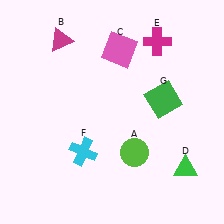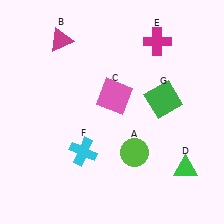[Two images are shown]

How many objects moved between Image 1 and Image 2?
1 object moved between the two images.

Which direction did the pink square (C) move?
The pink square (C) moved down.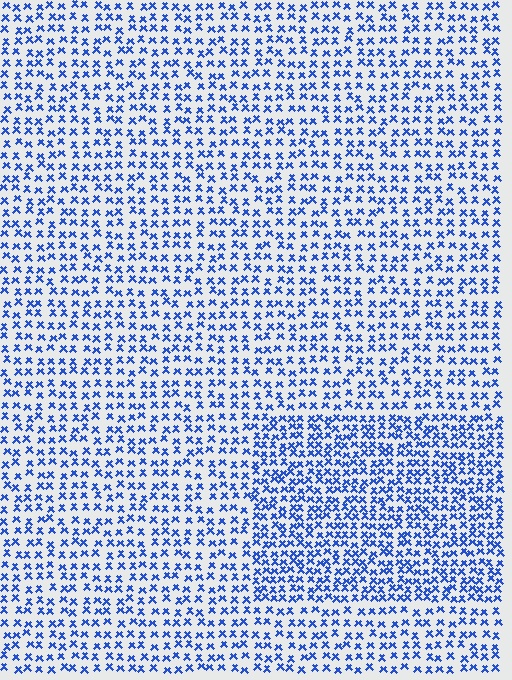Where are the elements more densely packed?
The elements are more densely packed inside the rectangle boundary.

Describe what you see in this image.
The image contains small blue elements arranged at two different densities. A rectangle-shaped region is visible where the elements are more densely packed than the surrounding area.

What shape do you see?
I see a rectangle.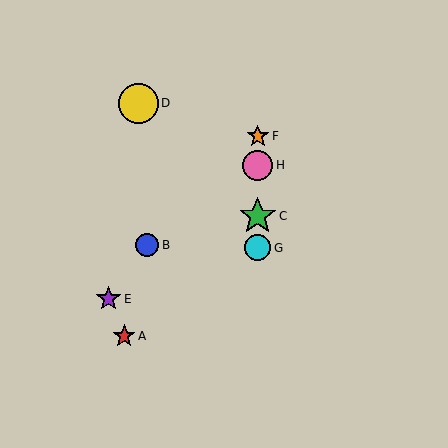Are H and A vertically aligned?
No, H is at x≈258 and A is at x≈124.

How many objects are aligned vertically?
4 objects (C, F, G, H) are aligned vertically.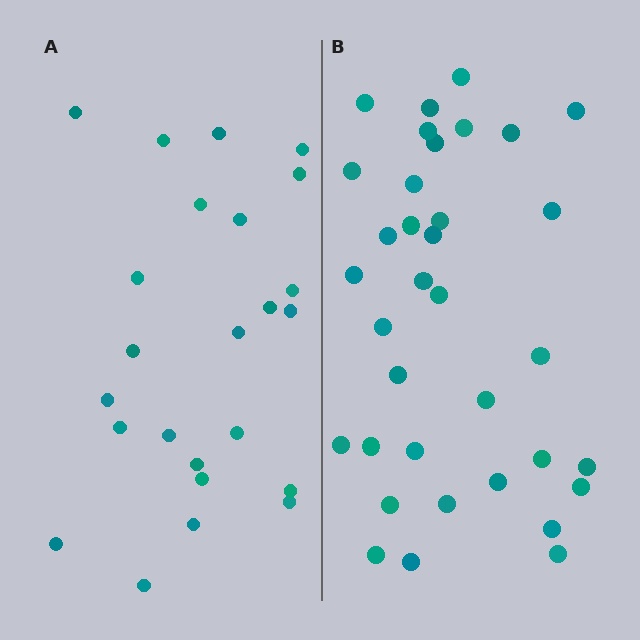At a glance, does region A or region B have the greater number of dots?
Region B (the right region) has more dots.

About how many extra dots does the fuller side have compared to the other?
Region B has roughly 12 or so more dots than region A.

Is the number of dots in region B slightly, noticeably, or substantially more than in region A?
Region B has substantially more. The ratio is roughly 1.5 to 1.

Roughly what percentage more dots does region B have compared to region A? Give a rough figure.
About 45% more.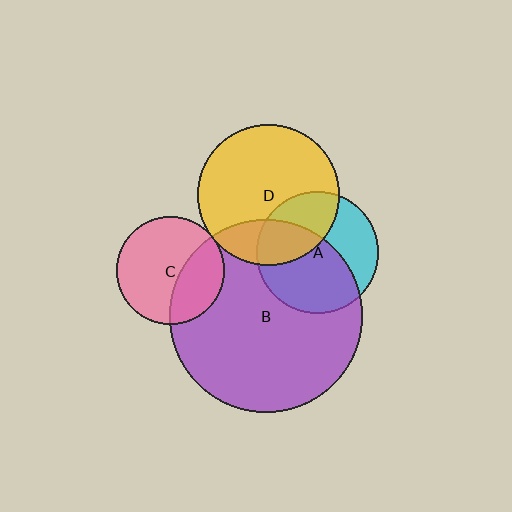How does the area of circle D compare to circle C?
Approximately 1.7 times.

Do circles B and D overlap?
Yes.